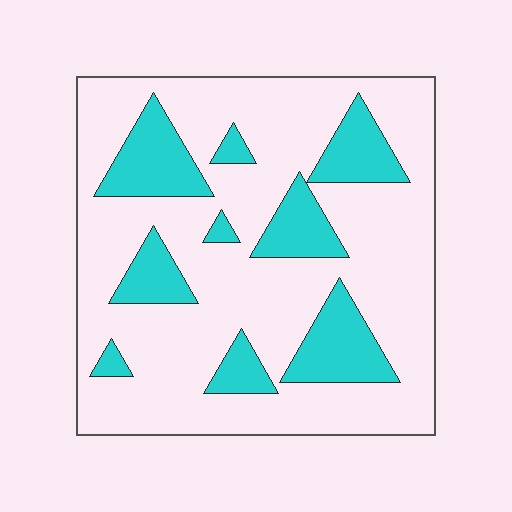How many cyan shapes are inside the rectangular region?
9.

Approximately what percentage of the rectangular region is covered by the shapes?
Approximately 25%.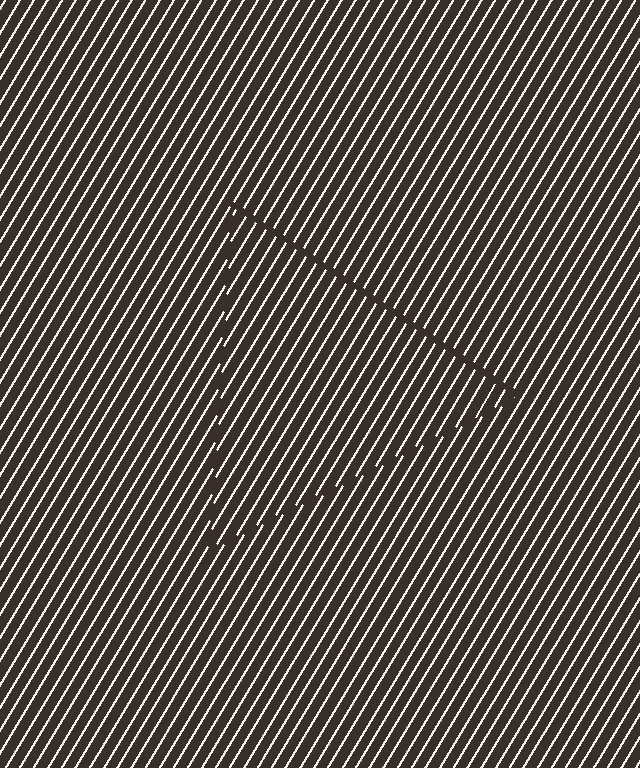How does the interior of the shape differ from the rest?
The interior of the shape contains the same grating, shifted by half a period — the contour is defined by the phase discontinuity where line-ends from the inner and outer gratings abut.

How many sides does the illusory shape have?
3 sides — the line-ends trace a triangle.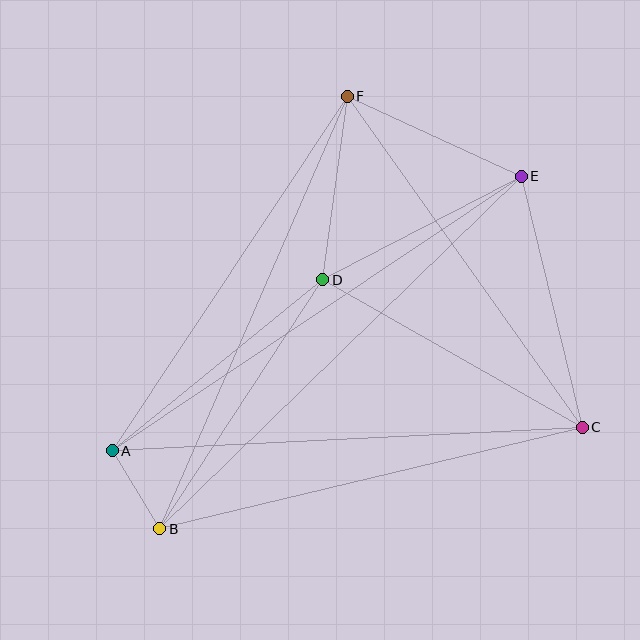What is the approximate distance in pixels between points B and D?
The distance between B and D is approximately 298 pixels.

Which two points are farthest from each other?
Points B and E are farthest from each other.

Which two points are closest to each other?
Points A and B are closest to each other.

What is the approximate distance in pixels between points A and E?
The distance between A and E is approximately 492 pixels.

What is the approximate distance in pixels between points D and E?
The distance between D and E is approximately 223 pixels.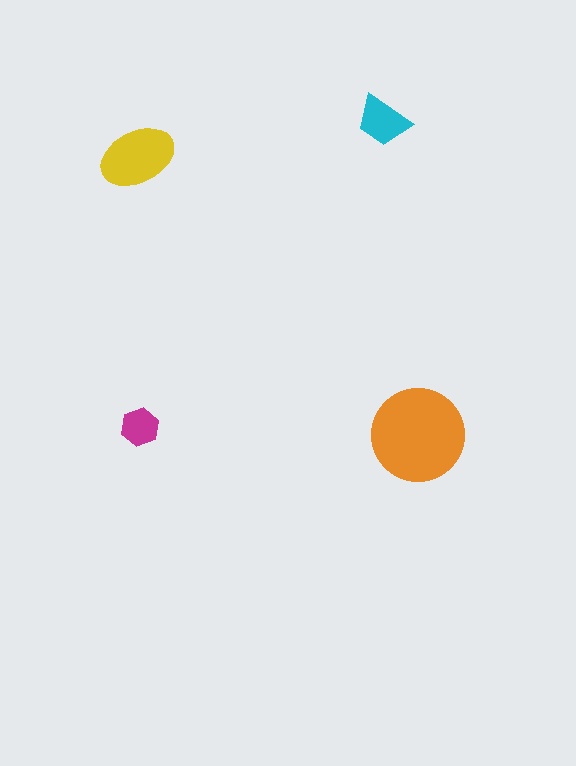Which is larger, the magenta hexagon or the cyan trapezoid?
The cyan trapezoid.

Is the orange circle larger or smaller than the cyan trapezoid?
Larger.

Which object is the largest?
The orange circle.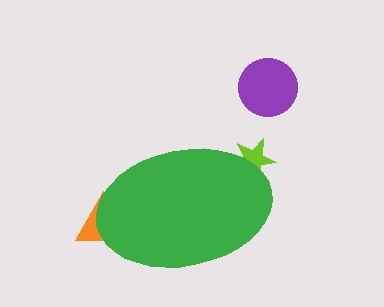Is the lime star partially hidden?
Yes, the lime star is partially hidden behind the green ellipse.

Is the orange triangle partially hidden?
Yes, the orange triangle is partially hidden behind the green ellipse.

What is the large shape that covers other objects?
A green ellipse.